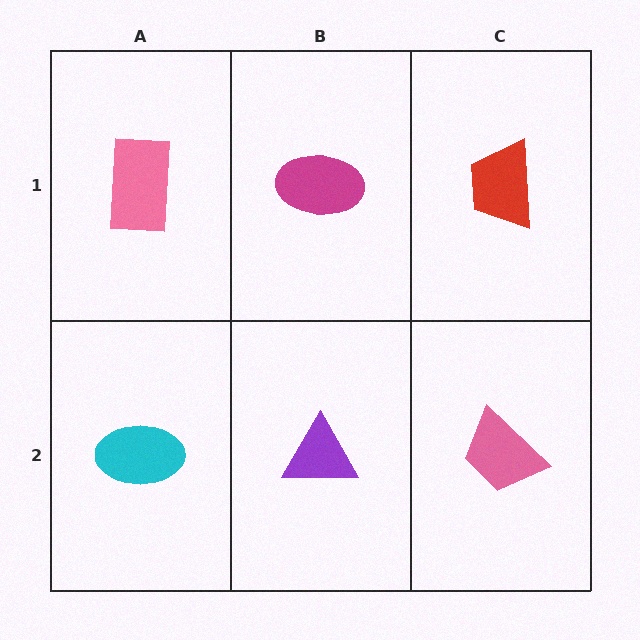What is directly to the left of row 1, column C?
A magenta ellipse.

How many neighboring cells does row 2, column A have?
2.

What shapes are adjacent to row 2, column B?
A magenta ellipse (row 1, column B), a cyan ellipse (row 2, column A), a pink trapezoid (row 2, column C).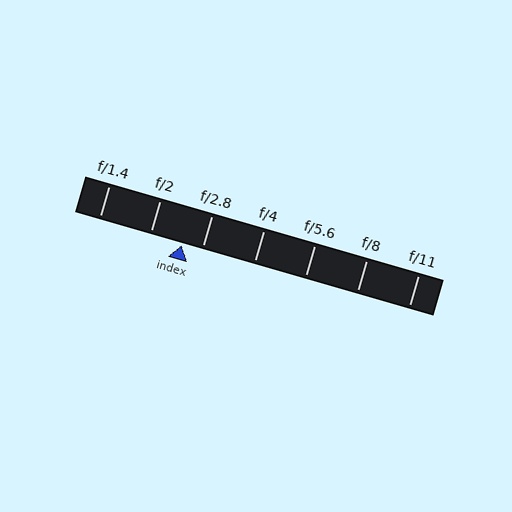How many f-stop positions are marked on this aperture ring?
There are 7 f-stop positions marked.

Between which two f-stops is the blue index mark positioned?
The index mark is between f/2 and f/2.8.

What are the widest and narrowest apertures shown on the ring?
The widest aperture shown is f/1.4 and the narrowest is f/11.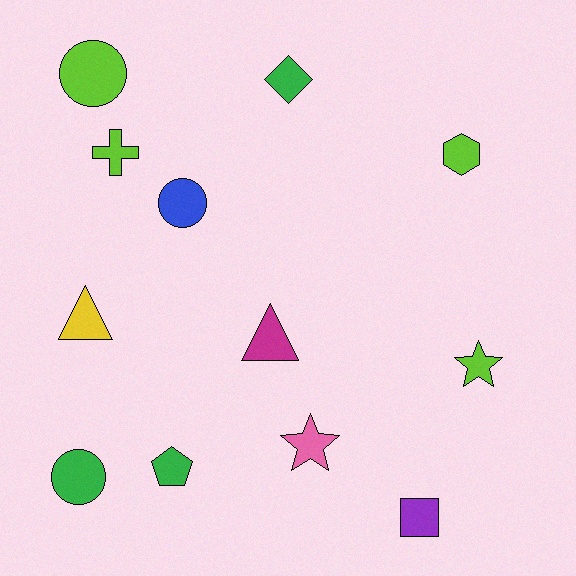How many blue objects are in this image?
There is 1 blue object.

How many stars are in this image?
There are 2 stars.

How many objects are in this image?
There are 12 objects.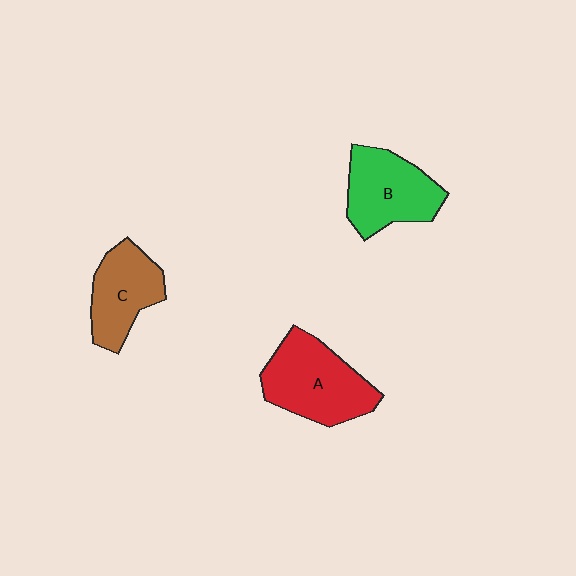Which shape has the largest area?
Shape A (red).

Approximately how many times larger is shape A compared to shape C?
Approximately 1.3 times.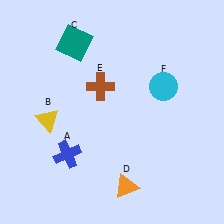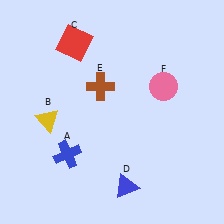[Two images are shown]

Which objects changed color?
C changed from teal to red. D changed from orange to blue. F changed from cyan to pink.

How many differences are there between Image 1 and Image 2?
There are 3 differences between the two images.